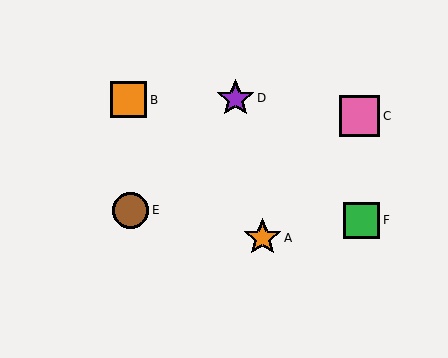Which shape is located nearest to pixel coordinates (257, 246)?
The orange star (labeled A) at (263, 238) is nearest to that location.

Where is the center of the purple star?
The center of the purple star is at (235, 98).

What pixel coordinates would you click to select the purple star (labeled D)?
Click at (235, 98) to select the purple star D.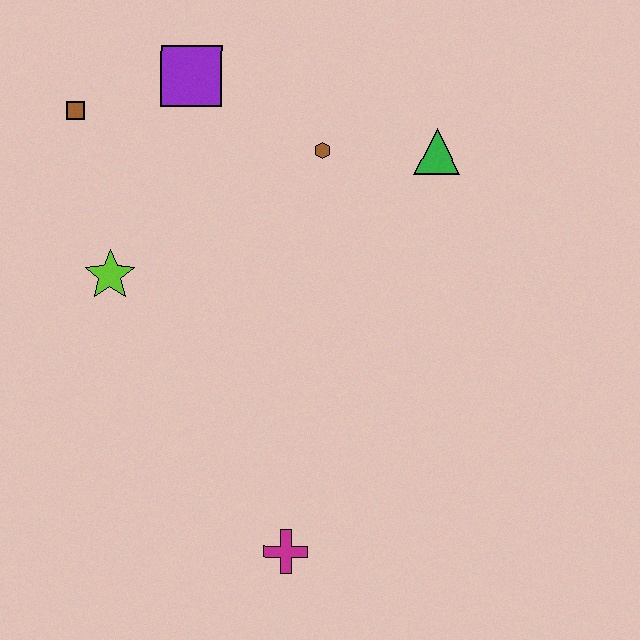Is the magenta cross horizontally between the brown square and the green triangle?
Yes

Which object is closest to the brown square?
The purple square is closest to the brown square.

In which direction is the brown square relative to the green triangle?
The brown square is to the left of the green triangle.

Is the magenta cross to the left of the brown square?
No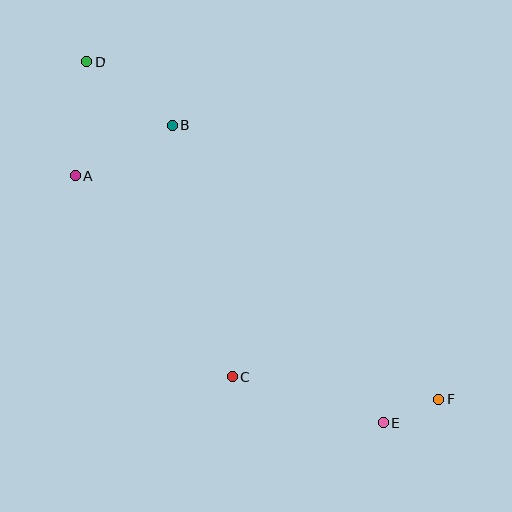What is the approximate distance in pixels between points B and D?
The distance between B and D is approximately 107 pixels.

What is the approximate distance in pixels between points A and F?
The distance between A and F is approximately 427 pixels.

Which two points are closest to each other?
Points E and F are closest to each other.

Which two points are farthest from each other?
Points D and F are farthest from each other.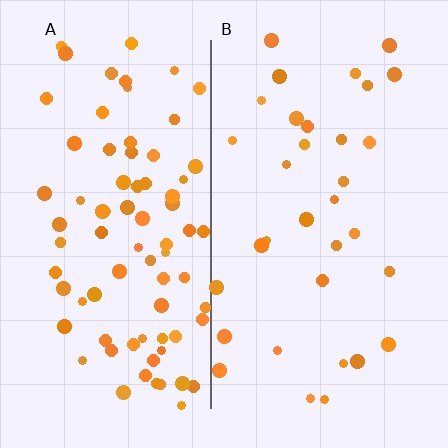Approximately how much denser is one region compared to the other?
Approximately 2.4× — region A over region B.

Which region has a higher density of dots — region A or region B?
A (the left).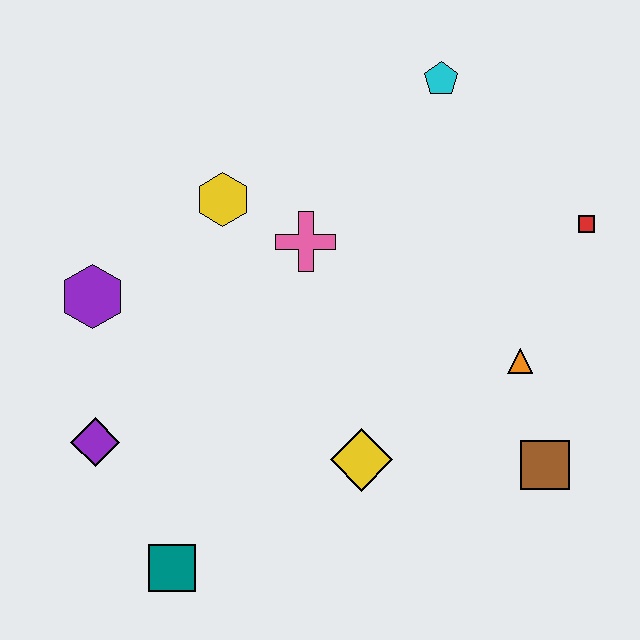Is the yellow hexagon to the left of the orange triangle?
Yes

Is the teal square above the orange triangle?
No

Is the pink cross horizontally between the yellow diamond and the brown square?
No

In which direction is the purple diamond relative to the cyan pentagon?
The purple diamond is below the cyan pentagon.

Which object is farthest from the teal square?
The cyan pentagon is farthest from the teal square.